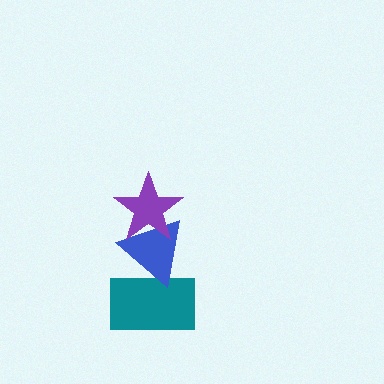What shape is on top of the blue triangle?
The purple star is on top of the blue triangle.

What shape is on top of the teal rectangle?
The blue triangle is on top of the teal rectangle.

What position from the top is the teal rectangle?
The teal rectangle is 3rd from the top.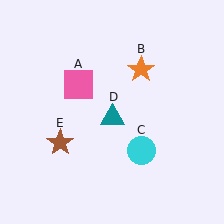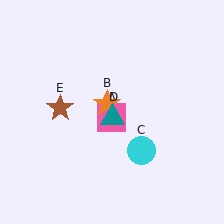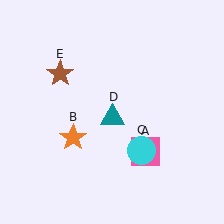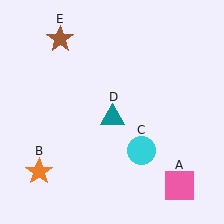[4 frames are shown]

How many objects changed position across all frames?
3 objects changed position: pink square (object A), orange star (object B), brown star (object E).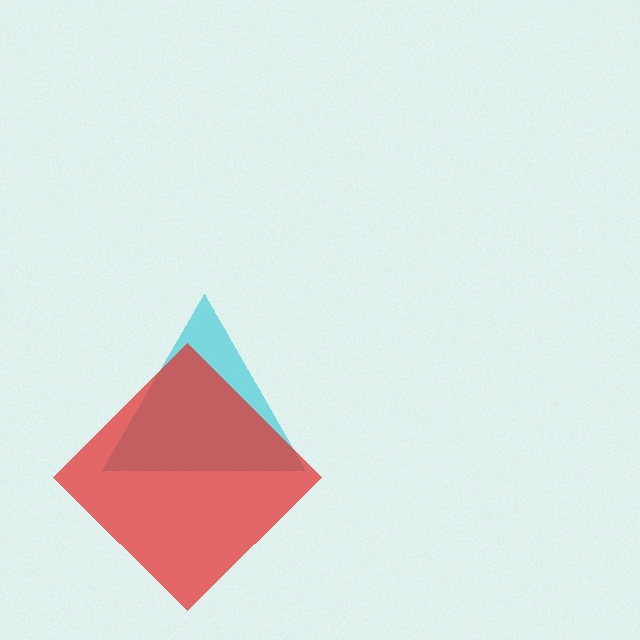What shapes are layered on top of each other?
The layered shapes are: a cyan triangle, a red diamond.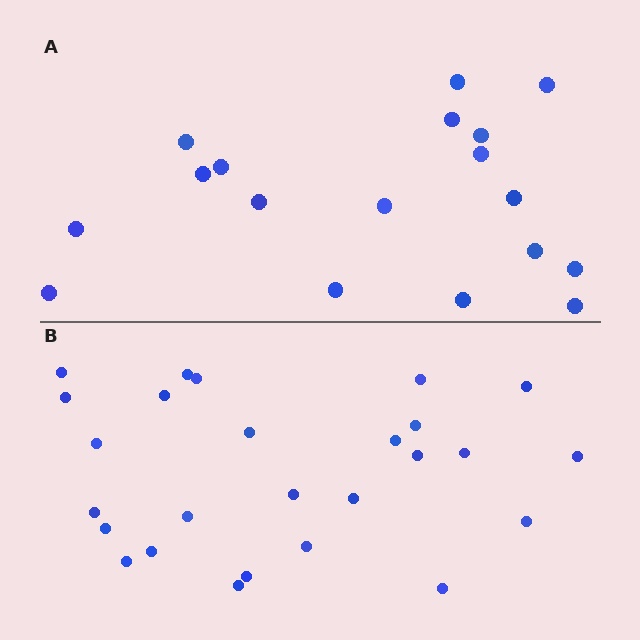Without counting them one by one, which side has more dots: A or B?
Region B (the bottom region) has more dots.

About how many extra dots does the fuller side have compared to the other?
Region B has roughly 8 or so more dots than region A.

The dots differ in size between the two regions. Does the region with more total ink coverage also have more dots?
No. Region A has more total ink coverage because its dots are larger, but region B actually contains more individual dots. Total area can be misleading — the number of items is what matters here.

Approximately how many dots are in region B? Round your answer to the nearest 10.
About 30 dots. (The exact count is 26, which rounds to 30.)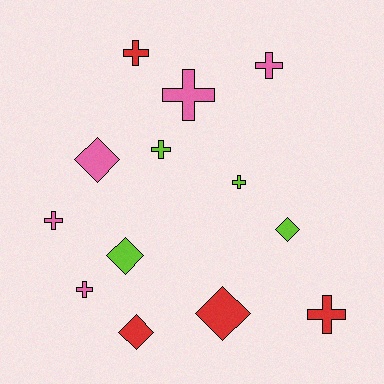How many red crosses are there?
There are 2 red crosses.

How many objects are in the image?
There are 13 objects.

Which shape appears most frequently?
Cross, with 8 objects.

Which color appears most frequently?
Pink, with 5 objects.